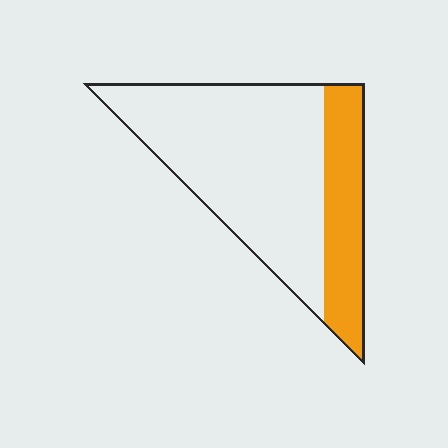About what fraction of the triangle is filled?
About one quarter (1/4).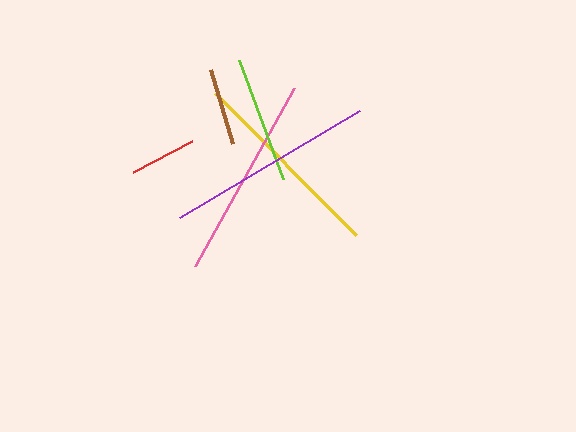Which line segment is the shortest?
The red line is the shortest at approximately 67 pixels.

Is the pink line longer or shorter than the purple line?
The purple line is longer than the pink line.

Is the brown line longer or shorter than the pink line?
The pink line is longer than the brown line.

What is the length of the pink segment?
The pink segment is approximately 204 pixels long.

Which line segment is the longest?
The purple line is the longest at approximately 209 pixels.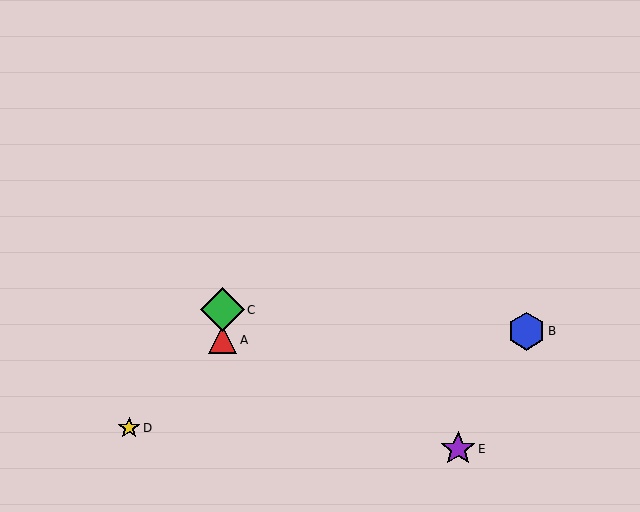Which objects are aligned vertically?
Objects A, C are aligned vertically.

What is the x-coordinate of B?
Object B is at x≈527.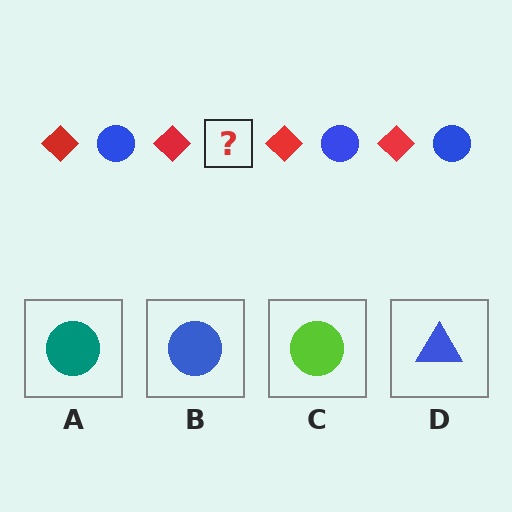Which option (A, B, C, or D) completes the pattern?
B.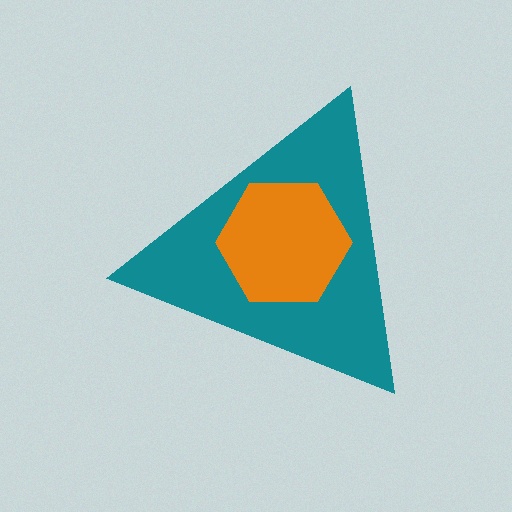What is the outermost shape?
The teal triangle.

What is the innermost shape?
The orange hexagon.